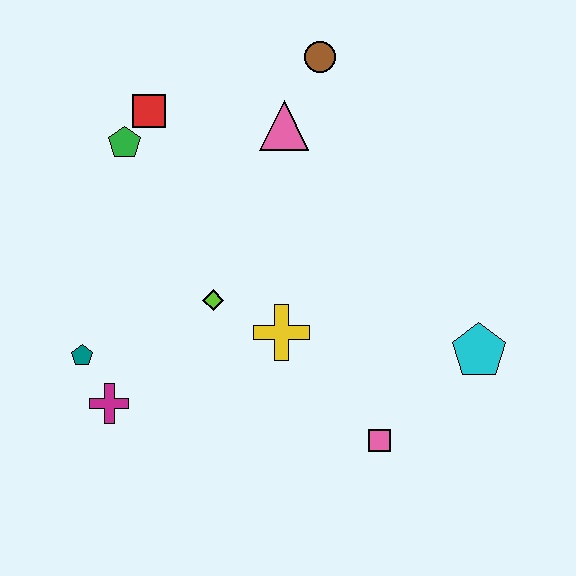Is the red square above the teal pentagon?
Yes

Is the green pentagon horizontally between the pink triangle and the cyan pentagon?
No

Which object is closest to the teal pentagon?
The magenta cross is closest to the teal pentagon.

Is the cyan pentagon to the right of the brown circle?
Yes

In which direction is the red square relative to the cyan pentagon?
The red square is to the left of the cyan pentagon.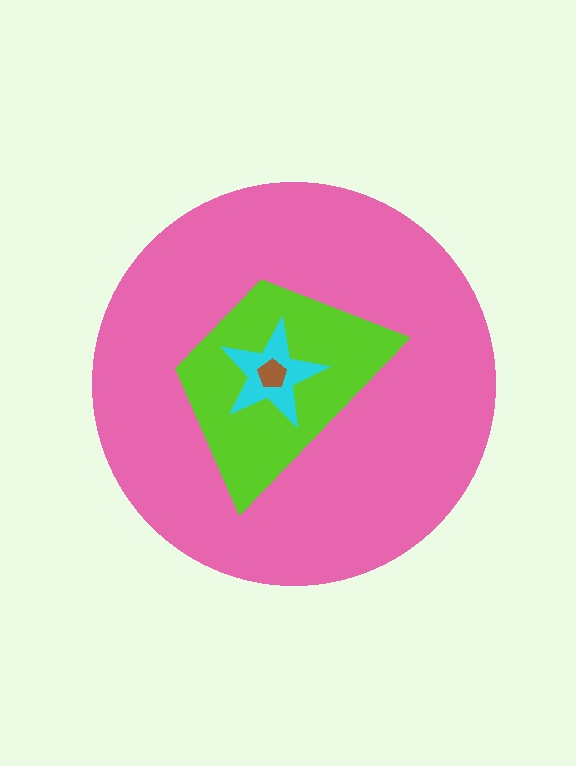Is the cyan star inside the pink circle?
Yes.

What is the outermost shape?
The pink circle.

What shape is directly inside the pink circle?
The lime trapezoid.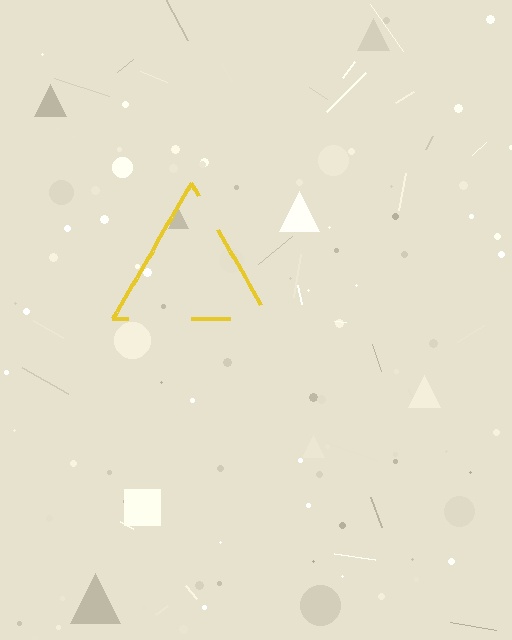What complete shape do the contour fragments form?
The contour fragments form a triangle.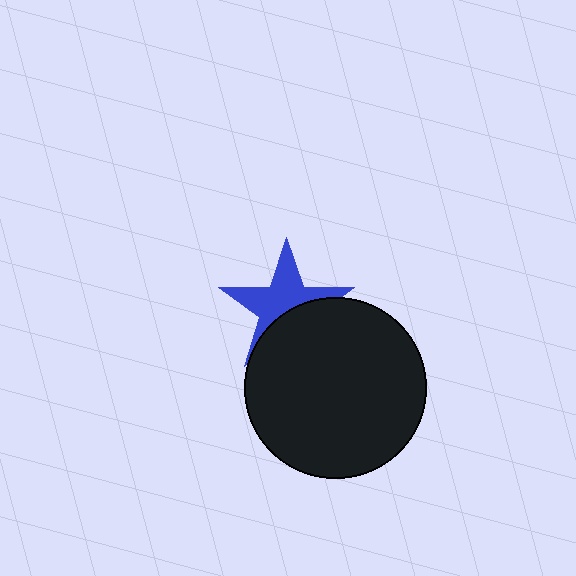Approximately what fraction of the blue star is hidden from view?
Roughly 43% of the blue star is hidden behind the black circle.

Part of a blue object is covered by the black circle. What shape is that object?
It is a star.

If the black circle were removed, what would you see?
You would see the complete blue star.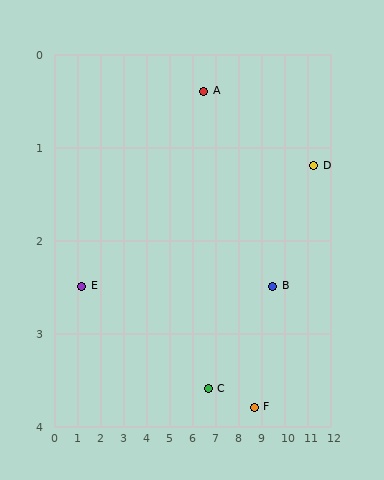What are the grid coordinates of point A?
Point A is at approximately (6.5, 0.4).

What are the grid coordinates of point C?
Point C is at approximately (6.7, 3.6).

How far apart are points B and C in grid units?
Points B and C are about 3.0 grid units apart.